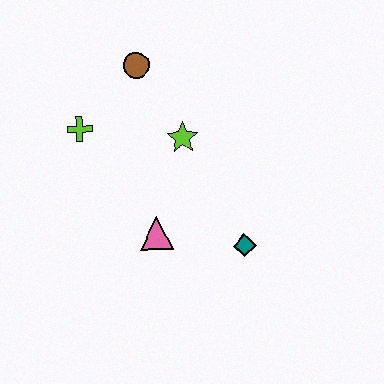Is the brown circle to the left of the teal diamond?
Yes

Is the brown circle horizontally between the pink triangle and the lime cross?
Yes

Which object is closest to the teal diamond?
The pink triangle is closest to the teal diamond.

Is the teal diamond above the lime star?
No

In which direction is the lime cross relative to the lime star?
The lime cross is to the left of the lime star.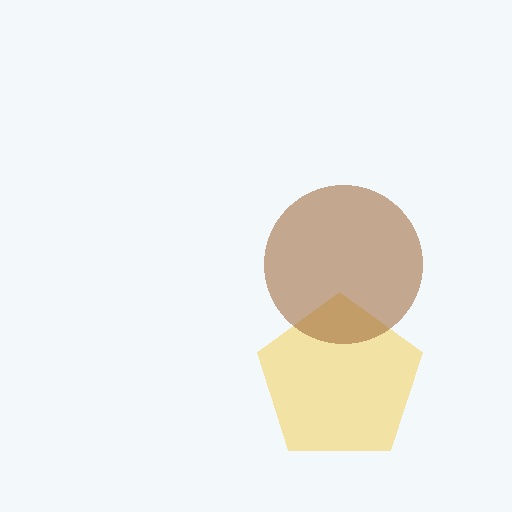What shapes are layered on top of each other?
The layered shapes are: a yellow pentagon, a brown circle.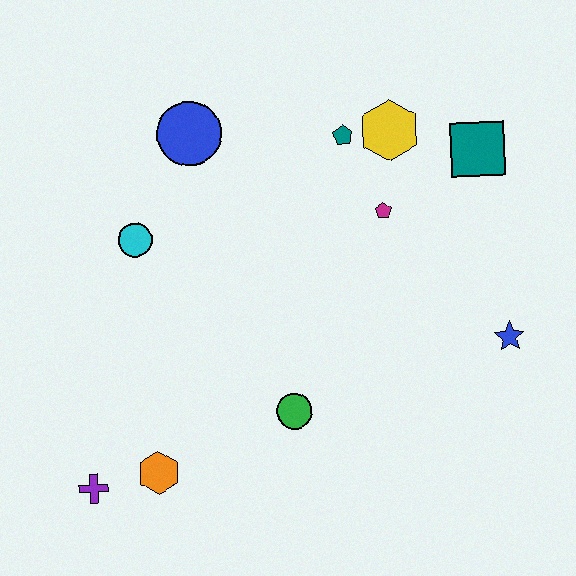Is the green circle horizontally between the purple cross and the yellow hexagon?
Yes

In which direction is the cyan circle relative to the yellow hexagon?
The cyan circle is to the left of the yellow hexagon.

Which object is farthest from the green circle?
The teal square is farthest from the green circle.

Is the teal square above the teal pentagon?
No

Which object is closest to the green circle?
The orange hexagon is closest to the green circle.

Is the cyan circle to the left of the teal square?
Yes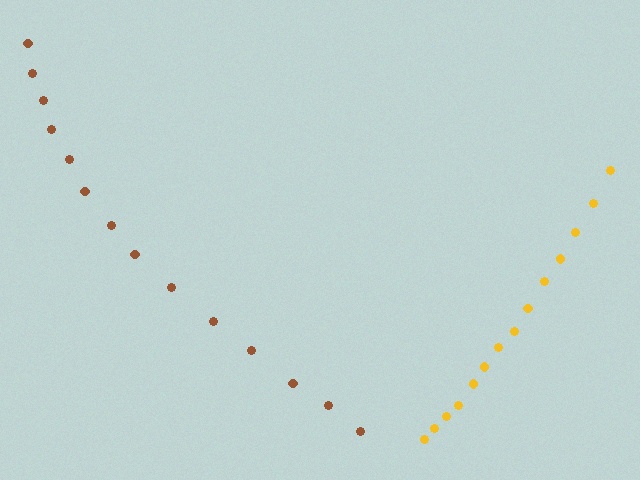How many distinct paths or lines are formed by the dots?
There are 2 distinct paths.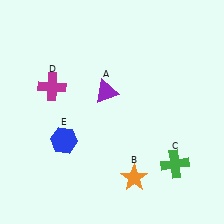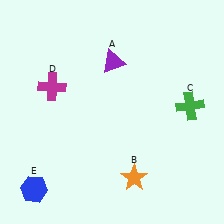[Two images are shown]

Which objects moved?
The objects that moved are: the purple triangle (A), the green cross (C), the blue hexagon (E).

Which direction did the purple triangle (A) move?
The purple triangle (A) moved up.